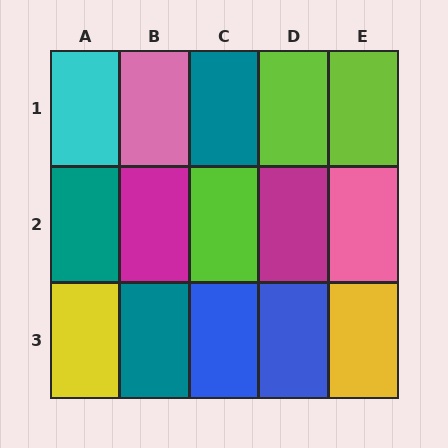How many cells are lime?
3 cells are lime.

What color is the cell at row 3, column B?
Teal.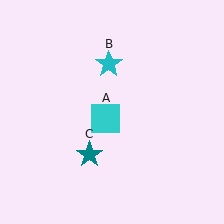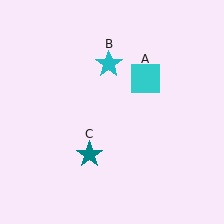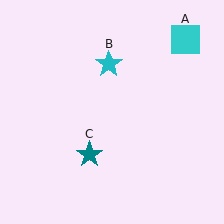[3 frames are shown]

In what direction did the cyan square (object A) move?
The cyan square (object A) moved up and to the right.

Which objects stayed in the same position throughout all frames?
Cyan star (object B) and teal star (object C) remained stationary.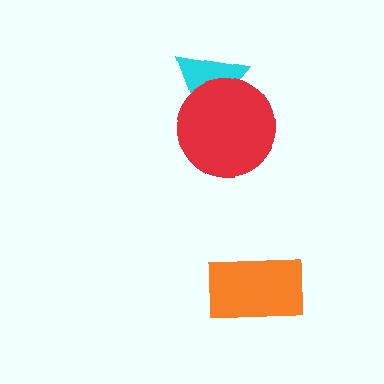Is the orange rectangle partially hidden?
No, no other shape covers it.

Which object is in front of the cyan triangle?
The red circle is in front of the cyan triangle.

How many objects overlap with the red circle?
1 object overlaps with the red circle.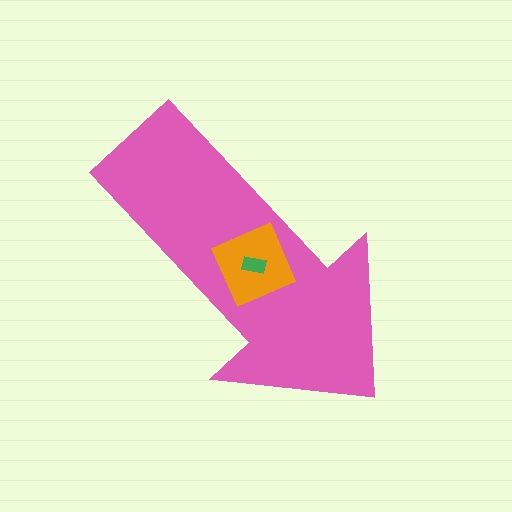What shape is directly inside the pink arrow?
The orange diamond.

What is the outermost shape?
The pink arrow.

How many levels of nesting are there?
3.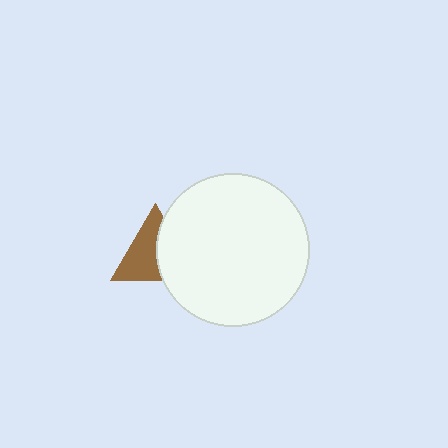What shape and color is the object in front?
The object in front is a white circle.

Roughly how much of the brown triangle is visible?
About half of it is visible (roughly 57%).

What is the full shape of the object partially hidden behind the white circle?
The partially hidden object is a brown triangle.